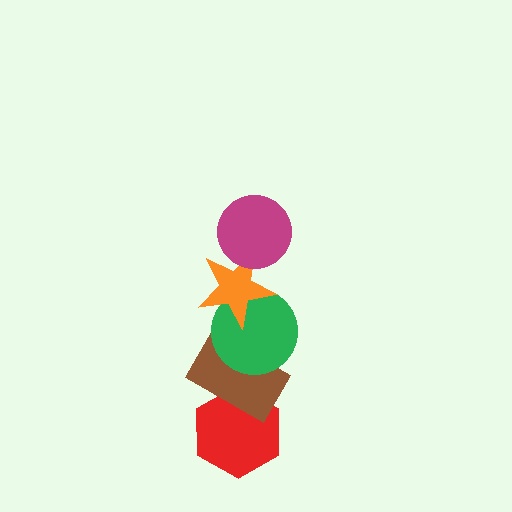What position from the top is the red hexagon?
The red hexagon is 5th from the top.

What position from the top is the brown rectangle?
The brown rectangle is 4th from the top.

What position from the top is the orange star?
The orange star is 2nd from the top.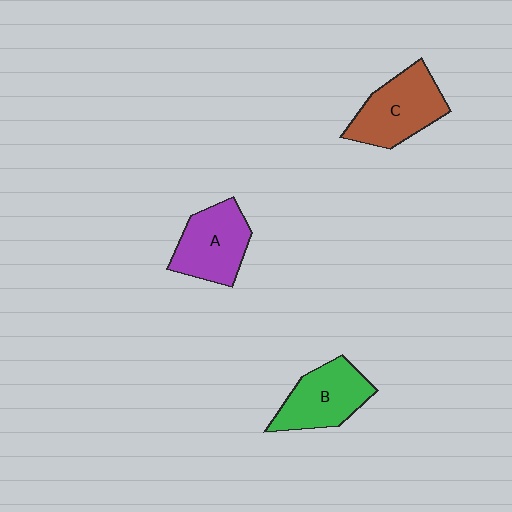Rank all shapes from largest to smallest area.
From largest to smallest: C (brown), A (purple), B (green).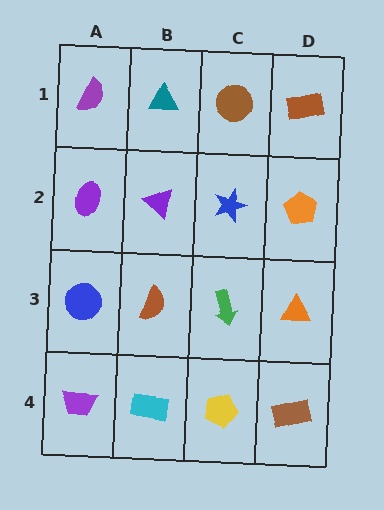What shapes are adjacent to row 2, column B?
A teal triangle (row 1, column B), a brown semicircle (row 3, column B), a purple ellipse (row 2, column A), a blue star (row 2, column C).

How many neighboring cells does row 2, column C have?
4.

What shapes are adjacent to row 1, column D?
An orange pentagon (row 2, column D), a brown circle (row 1, column C).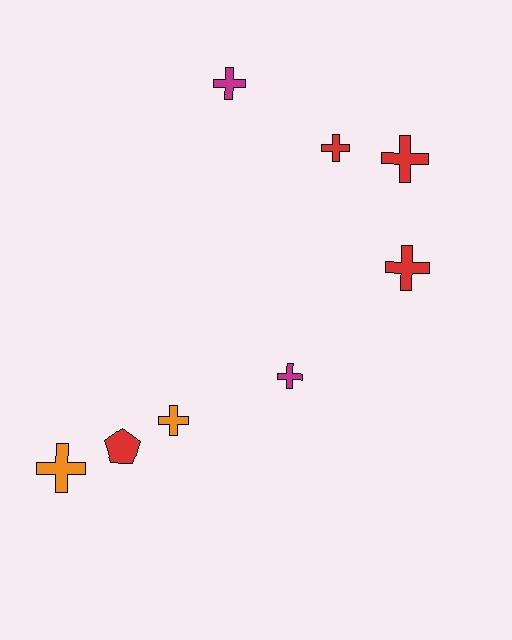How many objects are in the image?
There are 8 objects.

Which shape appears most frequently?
Cross, with 7 objects.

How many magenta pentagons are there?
There are no magenta pentagons.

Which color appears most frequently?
Red, with 4 objects.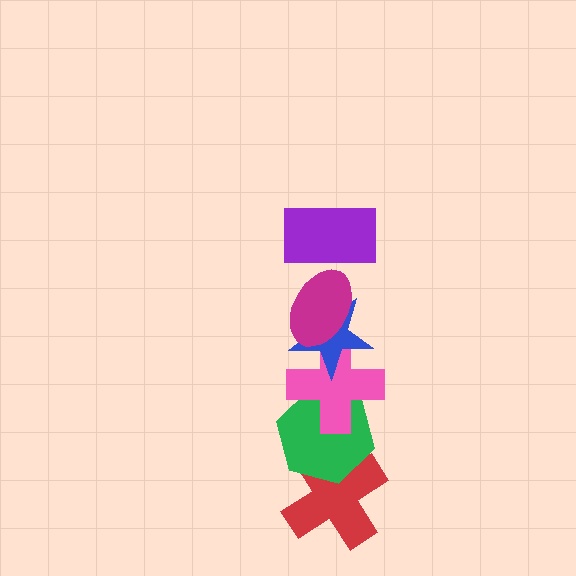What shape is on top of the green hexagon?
The pink cross is on top of the green hexagon.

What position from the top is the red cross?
The red cross is 6th from the top.